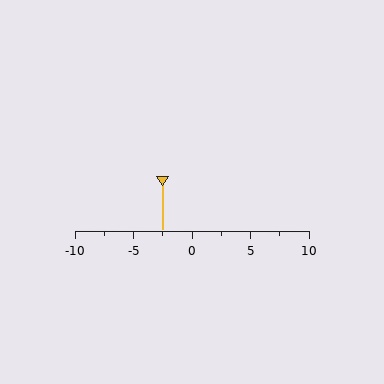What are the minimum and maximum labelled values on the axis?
The axis runs from -10 to 10.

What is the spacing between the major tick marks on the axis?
The major ticks are spaced 5 apart.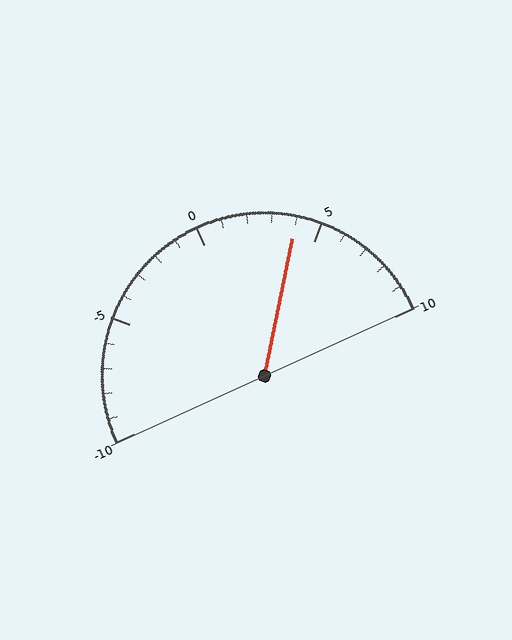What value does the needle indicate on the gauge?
The needle indicates approximately 4.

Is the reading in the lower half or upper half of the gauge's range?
The reading is in the upper half of the range (-10 to 10).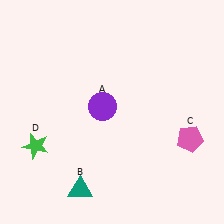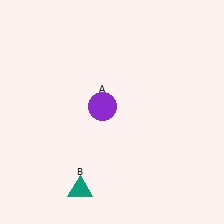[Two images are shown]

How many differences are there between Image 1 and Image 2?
There are 2 differences between the two images.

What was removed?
The green star (D), the pink pentagon (C) were removed in Image 2.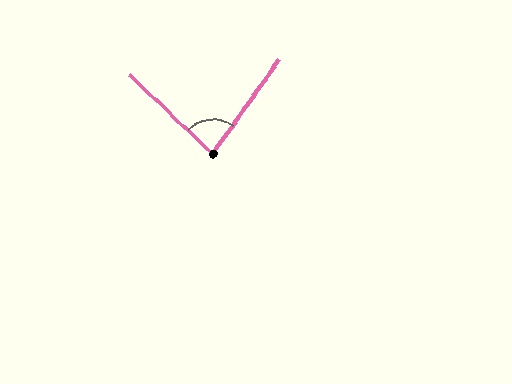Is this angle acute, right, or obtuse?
It is acute.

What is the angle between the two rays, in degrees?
Approximately 82 degrees.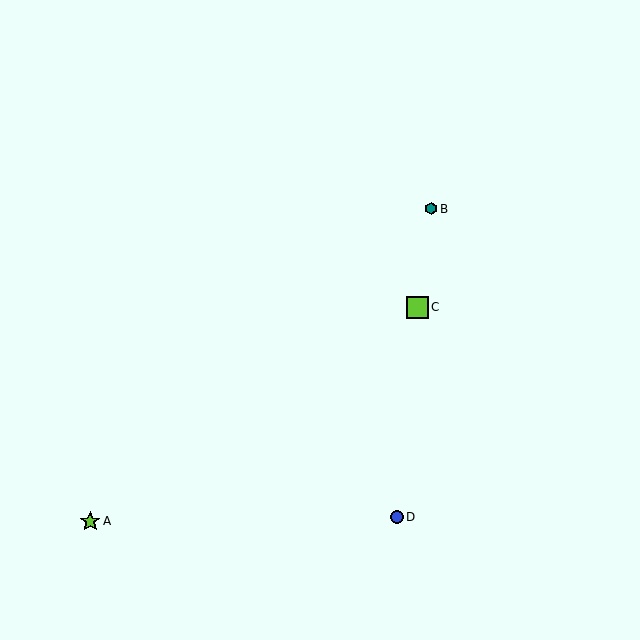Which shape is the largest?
The lime square (labeled C) is the largest.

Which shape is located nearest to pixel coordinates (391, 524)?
The blue circle (labeled D) at (397, 517) is nearest to that location.